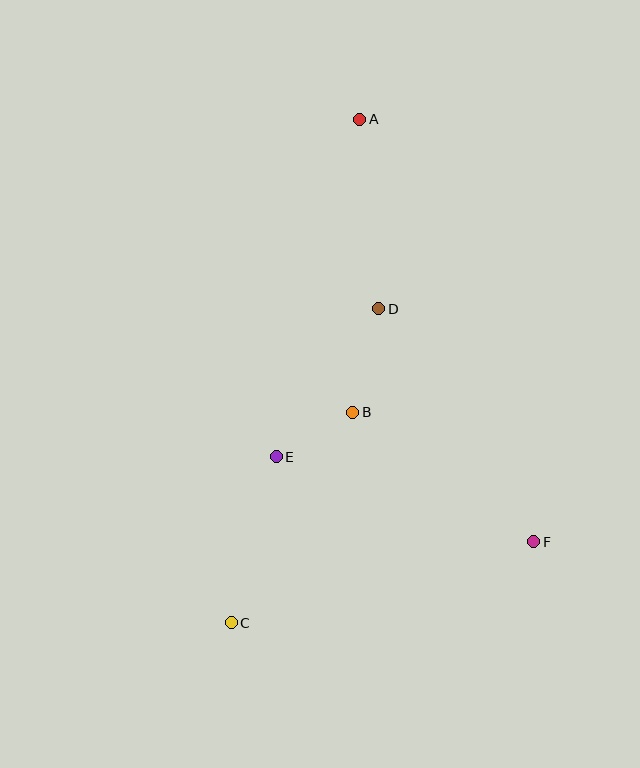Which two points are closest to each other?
Points B and E are closest to each other.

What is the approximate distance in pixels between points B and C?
The distance between B and C is approximately 243 pixels.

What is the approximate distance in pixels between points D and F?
The distance between D and F is approximately 280 pixels.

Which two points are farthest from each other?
Points A and C are farthest from each other.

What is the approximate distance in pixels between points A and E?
The distance between A and E is approximately 348 pixels.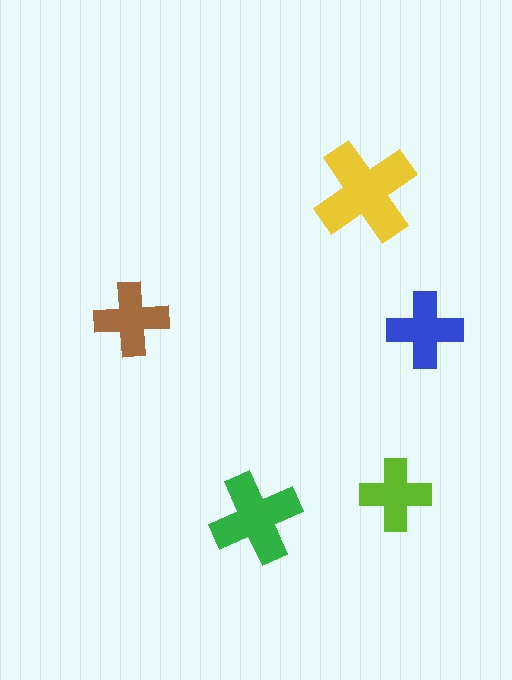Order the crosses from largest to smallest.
the yellow one, the green one, the blue one, the brown one, the lime one.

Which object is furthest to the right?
The blue cross is rightmost.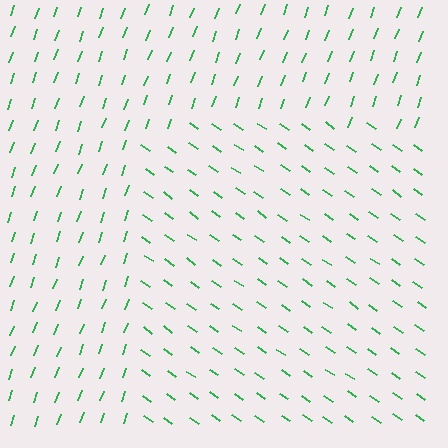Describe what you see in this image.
The image is filled with small green line segments. A rectangle region in the image has lines oriented differently from the surrounding lines, creating a visible texture boundary.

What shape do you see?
I see a rectangle.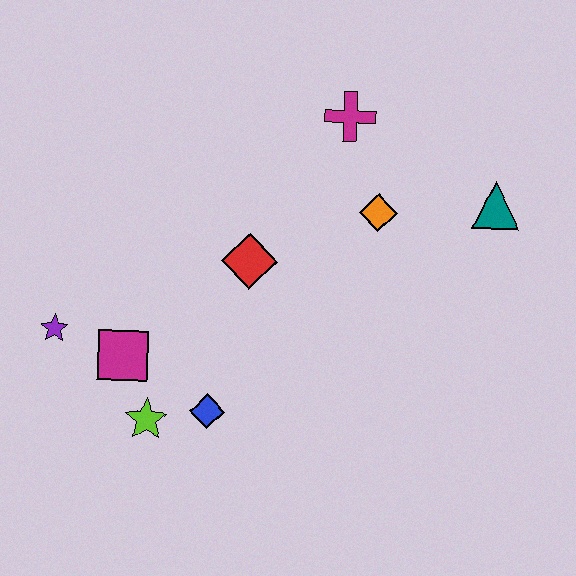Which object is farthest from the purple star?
The teal triangle is farthest from the purple star.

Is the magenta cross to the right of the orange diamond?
No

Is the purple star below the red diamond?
Yes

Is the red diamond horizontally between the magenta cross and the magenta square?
Yes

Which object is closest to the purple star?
The magenta square is closest to the purple star.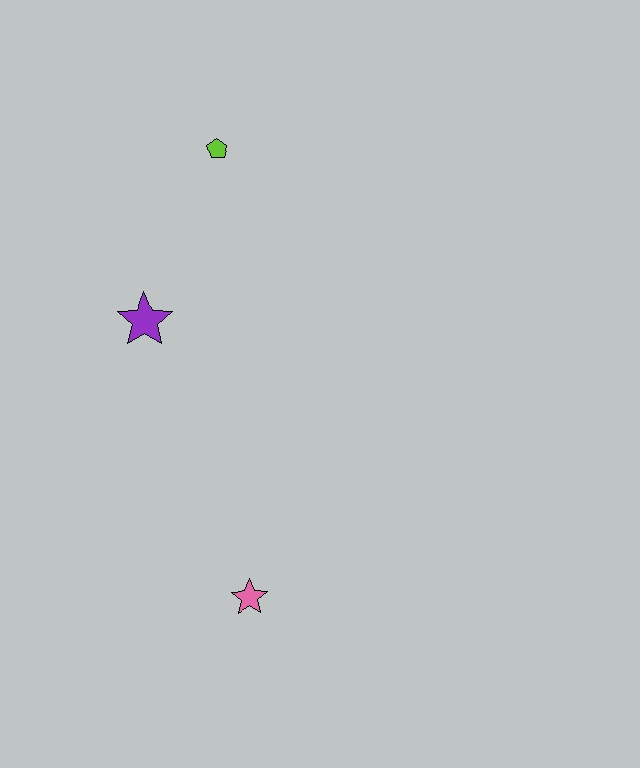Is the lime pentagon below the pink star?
No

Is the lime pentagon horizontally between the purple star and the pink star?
Yes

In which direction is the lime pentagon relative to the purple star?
The lime pentagon is above the purple star.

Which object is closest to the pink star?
The purple star is closest to the pink star.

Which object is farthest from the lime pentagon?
The pink star is farthest from the lime pentagon.